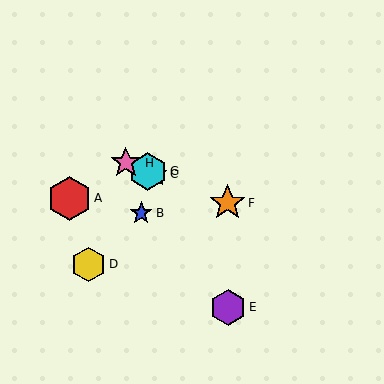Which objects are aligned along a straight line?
Objects C, F, G, H are aligned along a straight line.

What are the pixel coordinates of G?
Object G is at (148, 171).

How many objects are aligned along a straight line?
4 objects (C, F, G, H) are aligned along a straight line.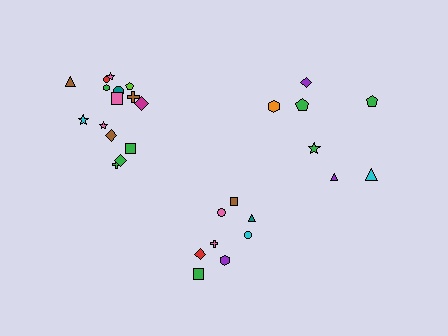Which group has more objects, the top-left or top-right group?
The top-left group.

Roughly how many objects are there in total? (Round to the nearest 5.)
Roughly 30 objects in total.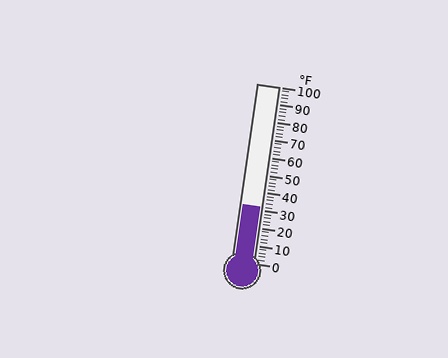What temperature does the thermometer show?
The thermometer shows approximately 32°F.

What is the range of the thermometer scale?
The thermometer scale ranges from 0°F to 100°F.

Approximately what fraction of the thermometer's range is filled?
The thermometer is filled to approximately 30% of its range.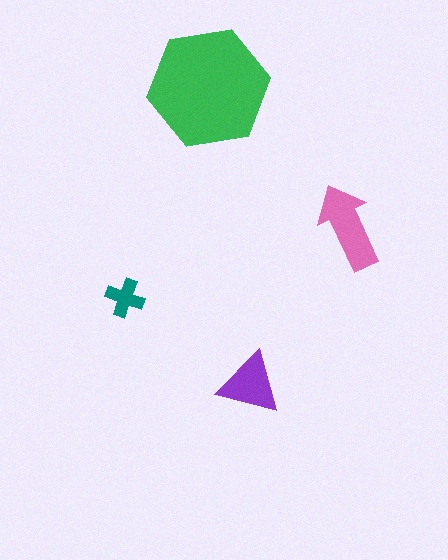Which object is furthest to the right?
The pink arrow is rightmost.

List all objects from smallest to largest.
The teal cross, the purple triangle, the pink arrow, the green hexagon.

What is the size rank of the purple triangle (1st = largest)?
3rd.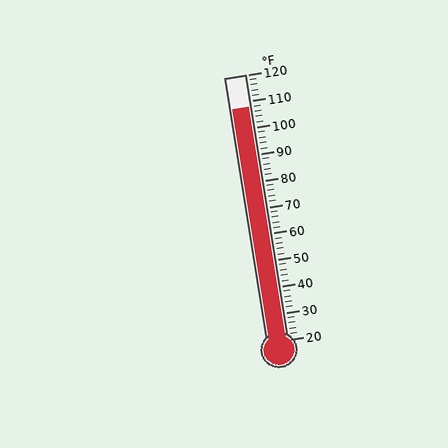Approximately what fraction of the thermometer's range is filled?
The thermometer is filled to approximately 90% of its range.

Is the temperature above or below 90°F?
The temperature is above 90°F.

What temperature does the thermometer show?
The thermometer shows approximately 108°F.